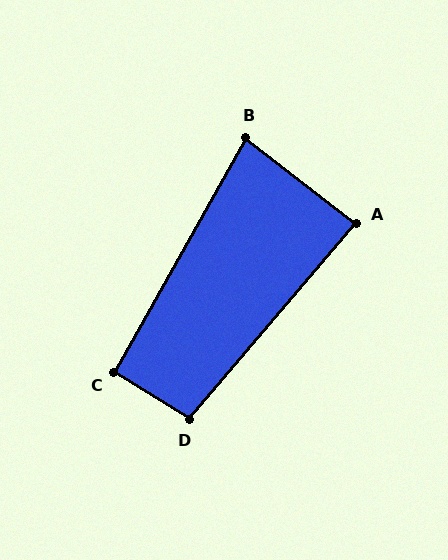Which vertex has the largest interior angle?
D, at approximately 98 degrees.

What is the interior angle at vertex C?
Approximately 93 degrees (approximately right).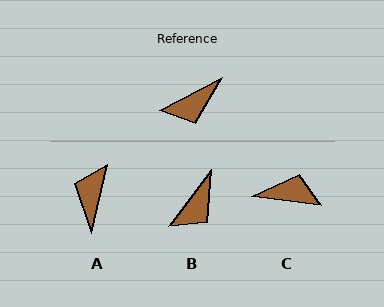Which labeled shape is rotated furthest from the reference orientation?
C, about 145 degrees away.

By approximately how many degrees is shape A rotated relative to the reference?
Approximately 131 degrees clockwise.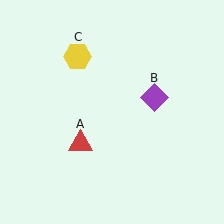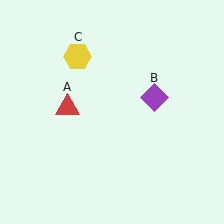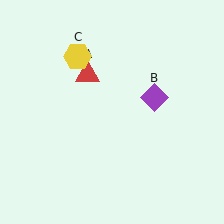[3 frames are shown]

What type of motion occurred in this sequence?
The red triangle (object A) rotated clockwise around the center of the scene.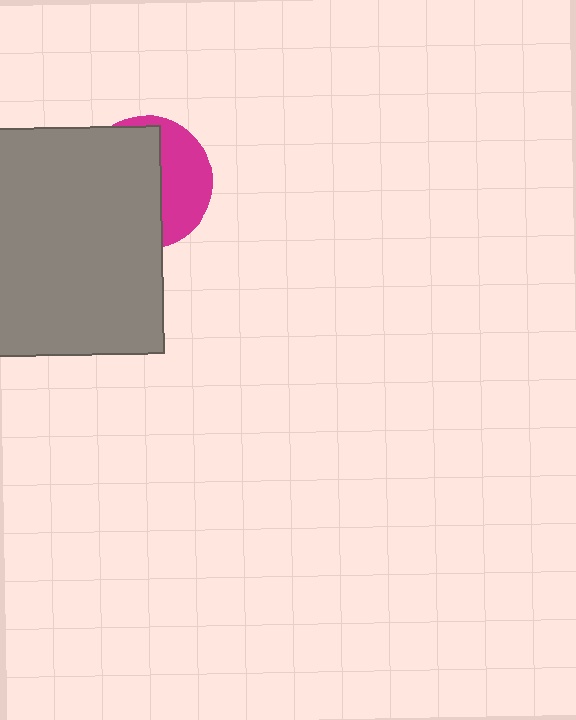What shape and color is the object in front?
The object in front is a gray rectangle.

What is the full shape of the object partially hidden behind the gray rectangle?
The partially hidden object is a magenta circle.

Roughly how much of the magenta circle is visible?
A small part of it is visible (roughly 38%).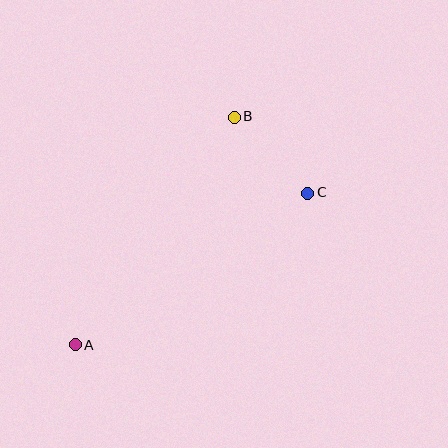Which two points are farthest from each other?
Points A and B are farthest from each other.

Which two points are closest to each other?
Points B and C are closest to each other.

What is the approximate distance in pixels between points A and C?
The distance between A and C is approximately 277 pixels.